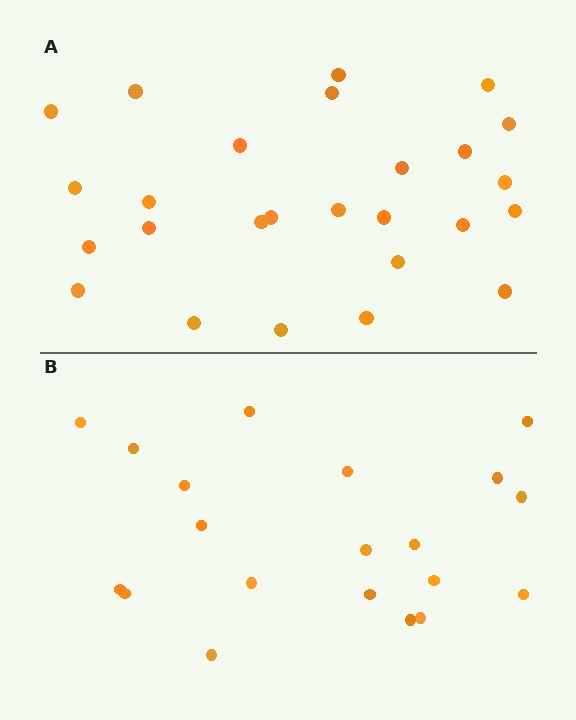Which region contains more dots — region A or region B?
Region A (the top region) has more dots.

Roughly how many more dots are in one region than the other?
Region A has about 6 more dots than region B.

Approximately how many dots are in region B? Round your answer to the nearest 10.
About 20 dots.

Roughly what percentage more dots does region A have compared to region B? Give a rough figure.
About 30% more.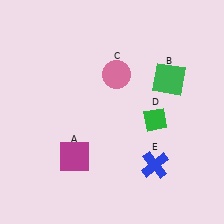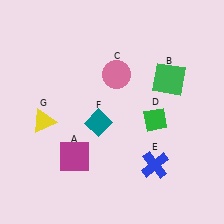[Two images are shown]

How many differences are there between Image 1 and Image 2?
There are 2 differences between the two images.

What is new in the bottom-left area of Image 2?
A teal diamond (F) was added in the bottom-left area of Image 2.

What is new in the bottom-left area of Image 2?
A yellow triangle (G) was added in the bottom-left area of Image 2.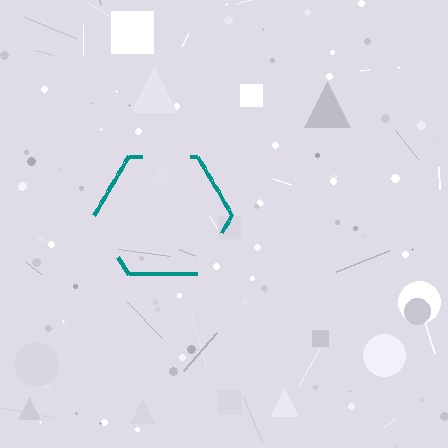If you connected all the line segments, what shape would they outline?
They would outline a hexagon.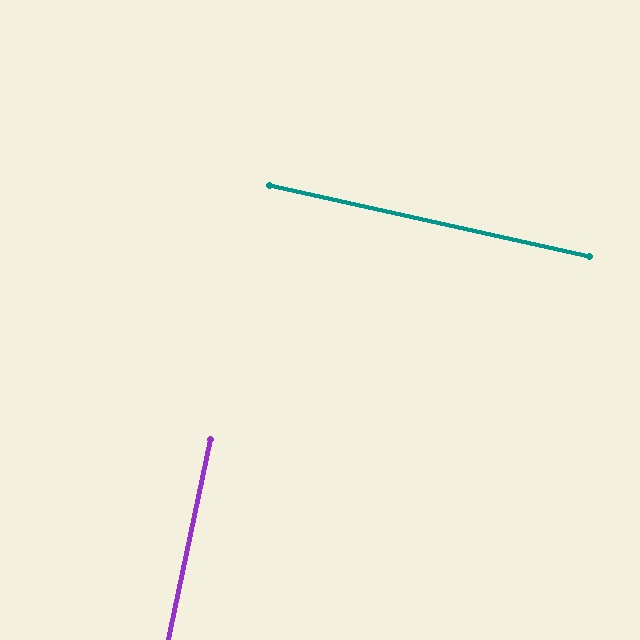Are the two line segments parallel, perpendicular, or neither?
Perpendicular — they meet at approximately 89°.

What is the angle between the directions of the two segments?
Approximately 89 degrees.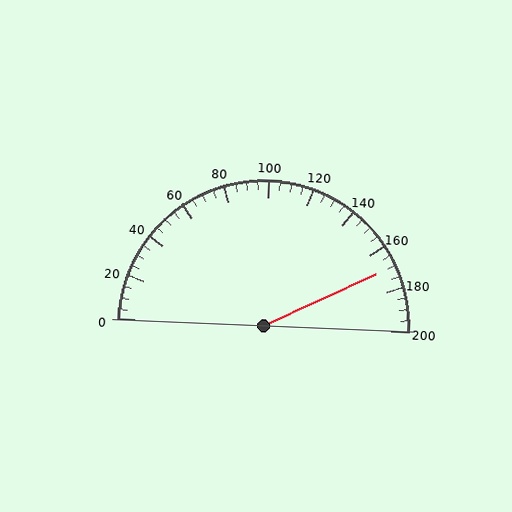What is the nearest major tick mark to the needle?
The nearest major tick mark is 160.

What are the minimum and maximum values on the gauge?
The gauge ranges from 0 to 200.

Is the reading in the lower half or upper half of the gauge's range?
The reading is in the upper half of the range (0 to 200).